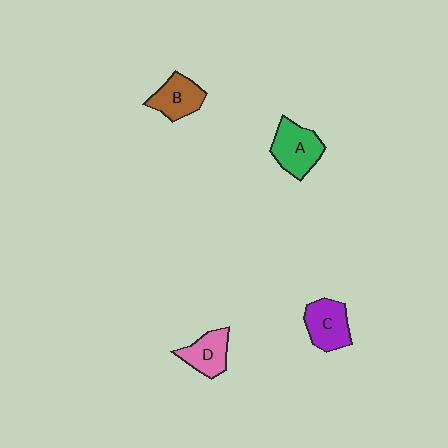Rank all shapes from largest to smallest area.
From largest to smallest: A (green), C (purple), B (brown), D (pink).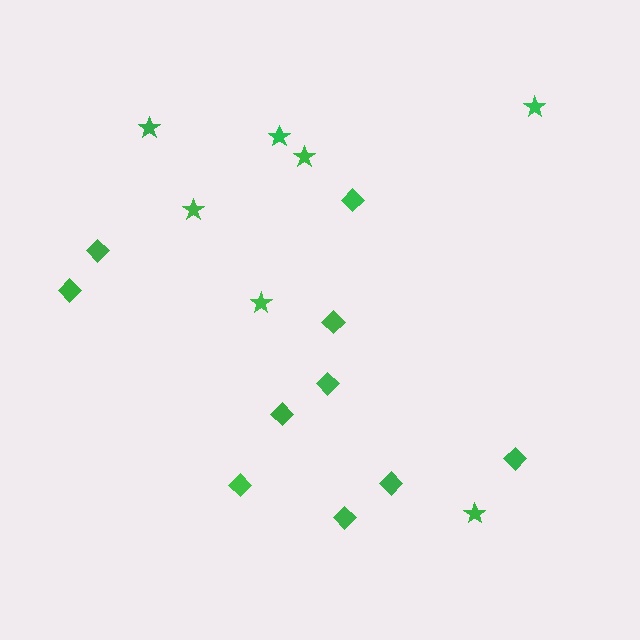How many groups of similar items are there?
There are 2 groups: one group of stars (7) and one group of diamonds (10).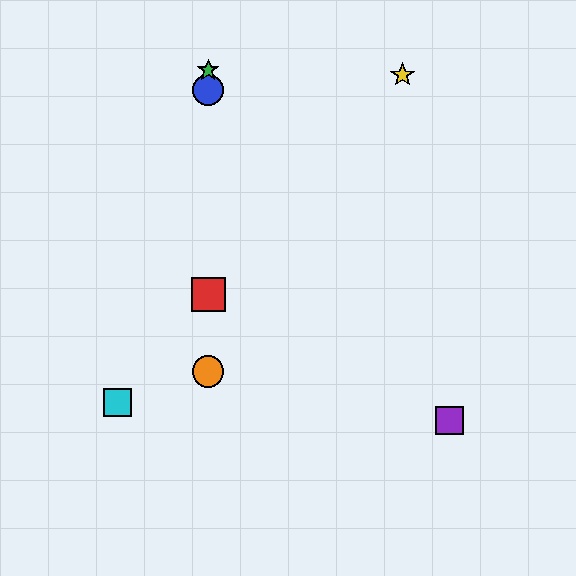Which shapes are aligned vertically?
The red square, the blue circle, the green star, the orange circle are aligned vertically.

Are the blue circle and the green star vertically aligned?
Yes, both are at x≈208.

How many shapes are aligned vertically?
4 shapes (the red square, the blue circle, the green star, the orange circle) are aligned vertically.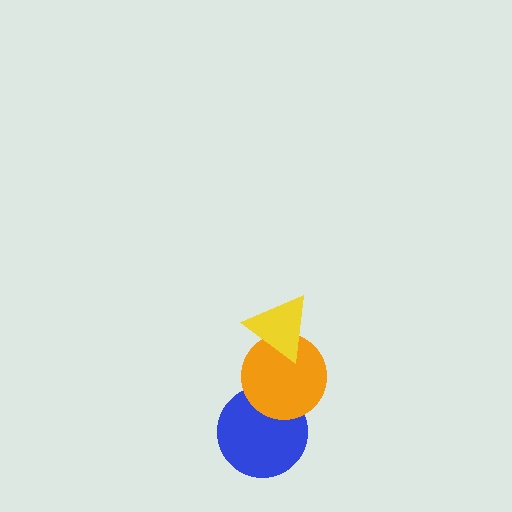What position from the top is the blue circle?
The blue circle is 3rd from the top.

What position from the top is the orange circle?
The orange circle is 2nd from the top.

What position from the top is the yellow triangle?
The yellow triangle is 1st from the top.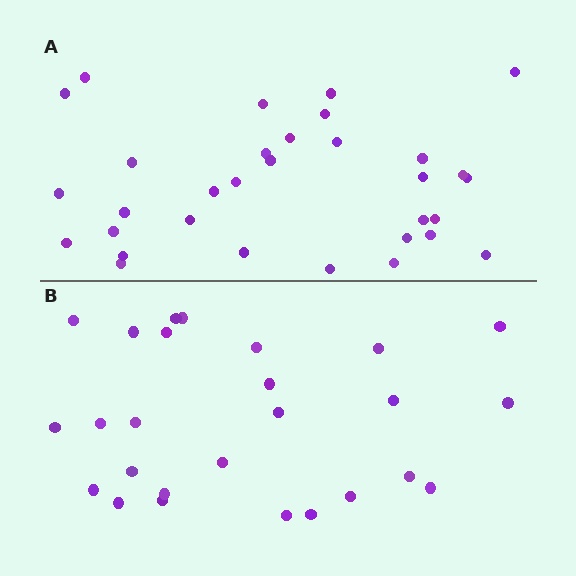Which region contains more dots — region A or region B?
Region A (the top region) has more dots.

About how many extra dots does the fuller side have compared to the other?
Region A has about 6 more dots than region B.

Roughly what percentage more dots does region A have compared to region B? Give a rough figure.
About 25% more.